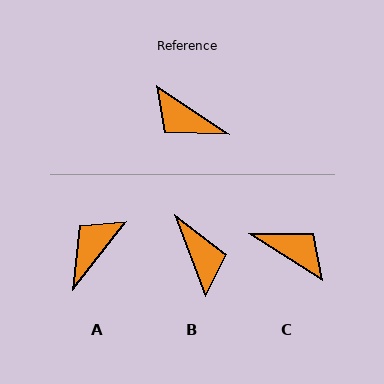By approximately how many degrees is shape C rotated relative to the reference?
Approximately 178 degrees clockwise.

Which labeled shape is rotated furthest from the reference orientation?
C, about 178 degrees away.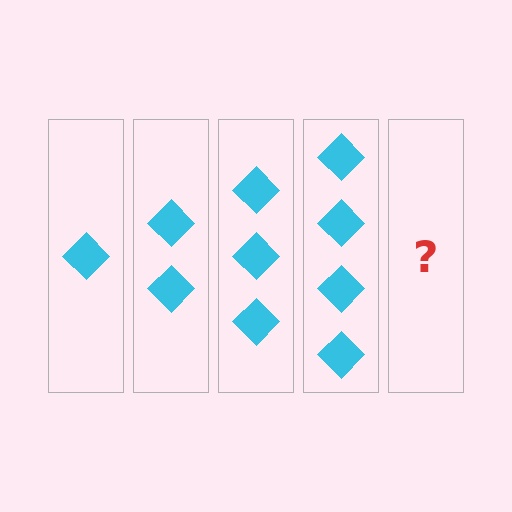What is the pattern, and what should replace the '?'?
The pattern is that each step adds one more diamond. The '?' should be 5 diamonds.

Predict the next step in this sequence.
The next step is 5 diamonds.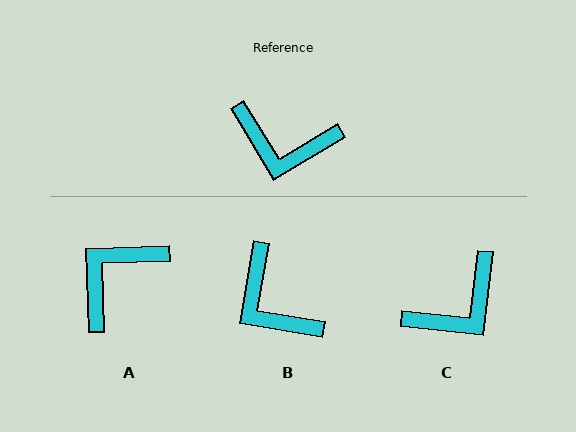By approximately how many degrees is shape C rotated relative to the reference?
Approximately 53 degrees counter-clockwise.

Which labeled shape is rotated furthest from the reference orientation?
A, about 119 degrees away.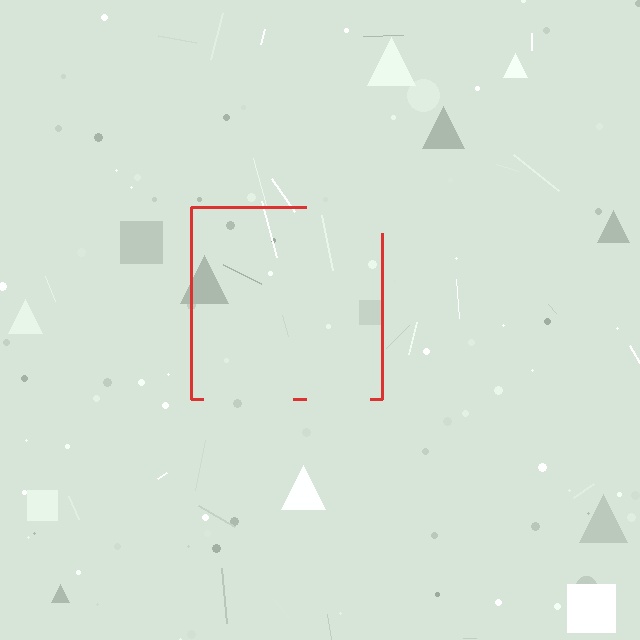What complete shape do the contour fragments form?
The contour fragments form a square.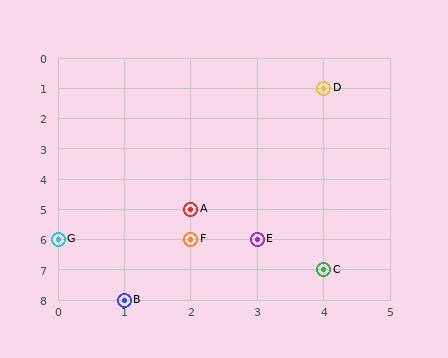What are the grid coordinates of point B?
Point B is at grid coordinates (1, 8).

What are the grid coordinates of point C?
Point C is at grid coordinates (4, 7).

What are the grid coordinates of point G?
Point G is at grid coordinates (0, 6).